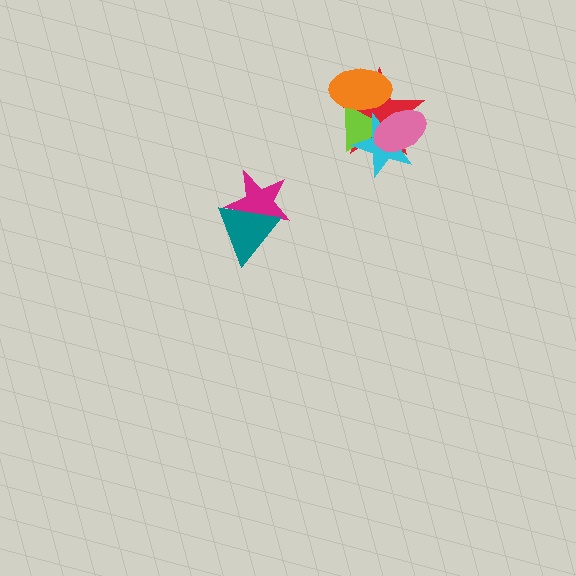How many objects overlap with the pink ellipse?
3 objects overlap with the pink ellipse.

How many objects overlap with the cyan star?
3 objects overlap with the cyan star.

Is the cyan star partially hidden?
Yes, it is partially covered by another shape.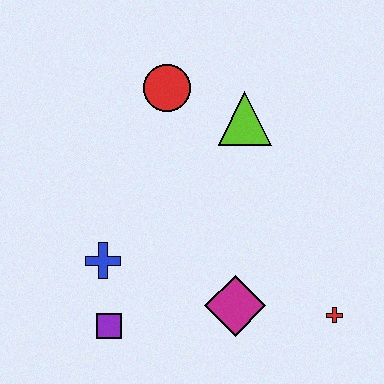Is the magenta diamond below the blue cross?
Yes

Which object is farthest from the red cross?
The red circle is farthest from the red cross.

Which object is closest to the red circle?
The lime triangle is closest to the red circle.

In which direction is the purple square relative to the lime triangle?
The purple square is below the lime triangle.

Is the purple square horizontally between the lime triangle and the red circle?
No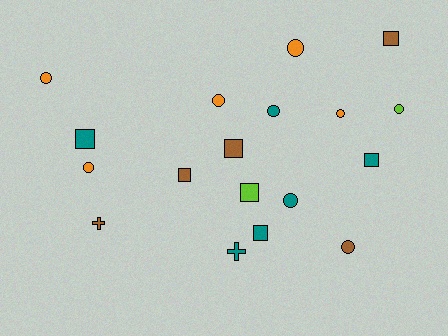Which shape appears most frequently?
Circle, with 9 objects.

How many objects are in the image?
There are 18 objects.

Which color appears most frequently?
Teal, with 6 objects.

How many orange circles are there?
There are 5 orange circles.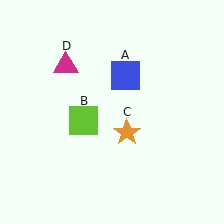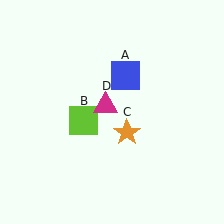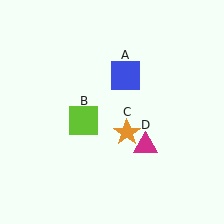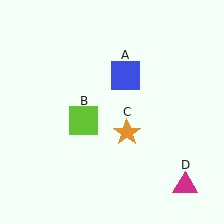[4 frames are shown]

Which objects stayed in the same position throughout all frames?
Blue square (object A) and lime square (object B) and orange star (object C) remained stationary.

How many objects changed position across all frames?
1 object changed position: magenta triangle (object D).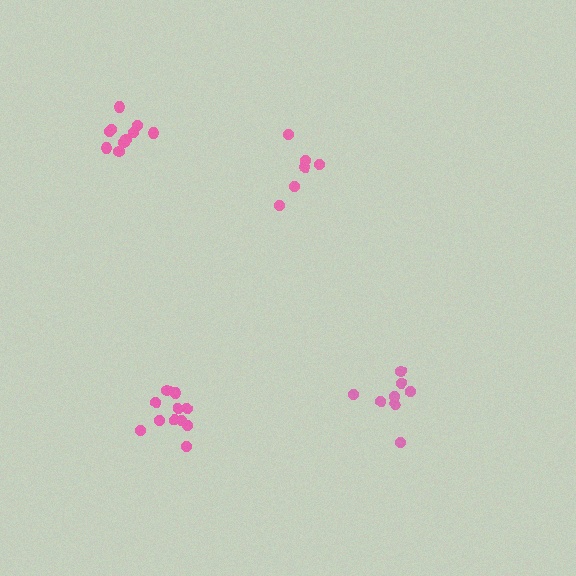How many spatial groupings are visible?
There are 4 spatial groupings.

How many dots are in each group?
Group 1: 11 dots, Group 2: 6 dots, Group 3: 8 dots, Group 4: 10 dots (35 total).